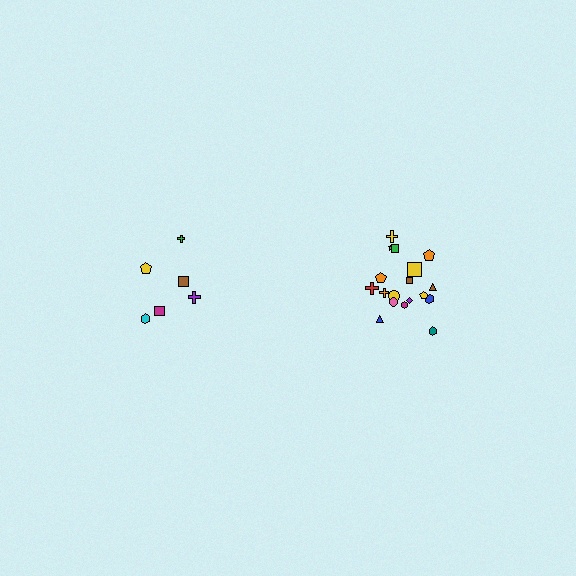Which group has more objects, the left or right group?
The right group.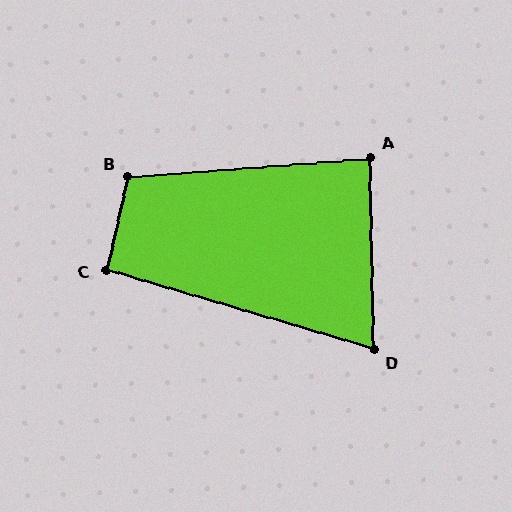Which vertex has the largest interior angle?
B, at approximately 107 degrees.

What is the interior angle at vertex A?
Approximately 87 degrees (approximately right).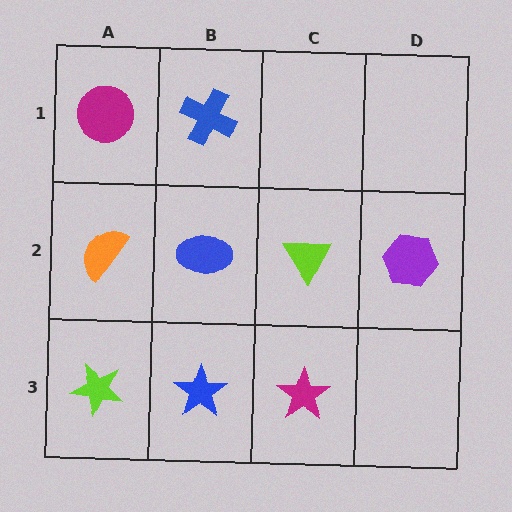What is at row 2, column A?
An orange semicircle.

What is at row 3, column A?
A lime star.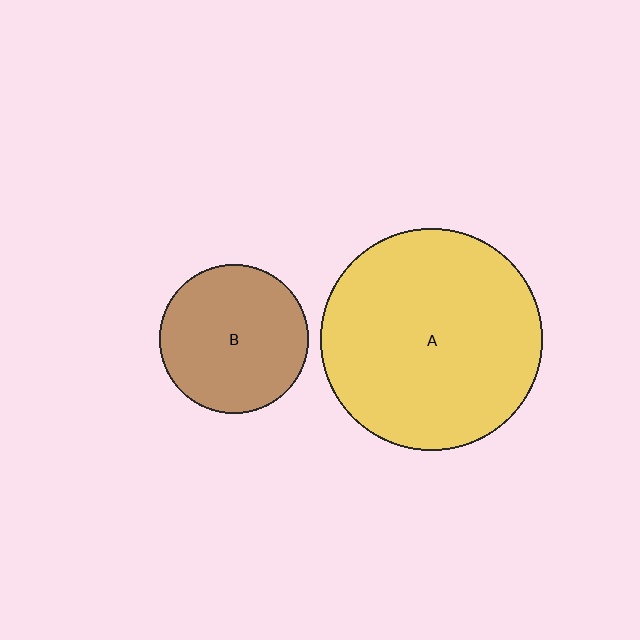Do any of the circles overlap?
No, none of the circles overlap.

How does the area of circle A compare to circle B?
Approximately 2.2 times.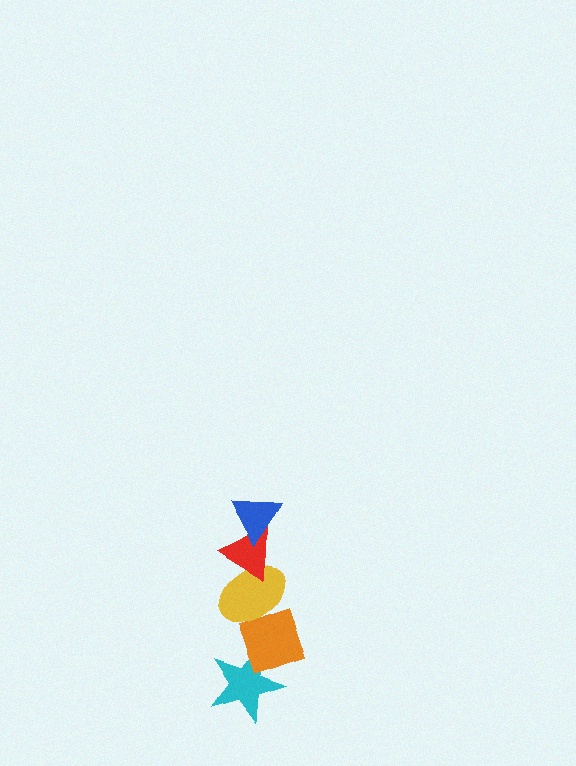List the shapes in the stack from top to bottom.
From top to bottom: the blue triangle, the red triangle, the yellow ellipse, the orange diamond, the cyan star.